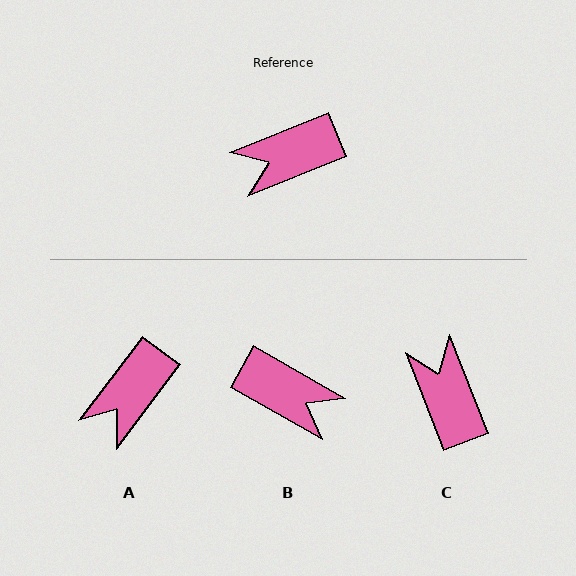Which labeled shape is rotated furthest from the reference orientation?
B, about 128 degrees away.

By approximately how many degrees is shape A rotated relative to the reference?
Approximately 31 degrees counter-clockwise.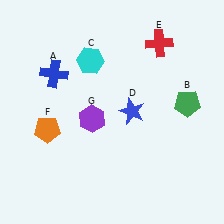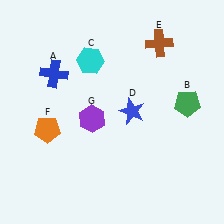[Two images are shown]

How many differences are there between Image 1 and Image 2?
There is 1 difference between the two images.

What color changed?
The cross (E) changed from red in Image 1 to brown in Image 2.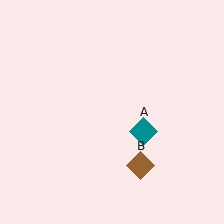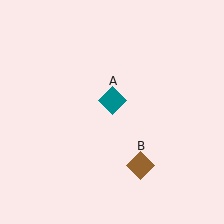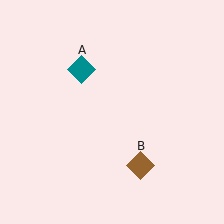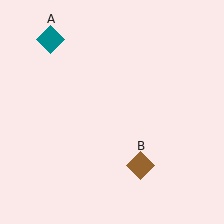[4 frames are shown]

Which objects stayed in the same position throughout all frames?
Brown diamond (object B) remained stationary.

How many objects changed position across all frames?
1 object changed position: teal diamond (object A).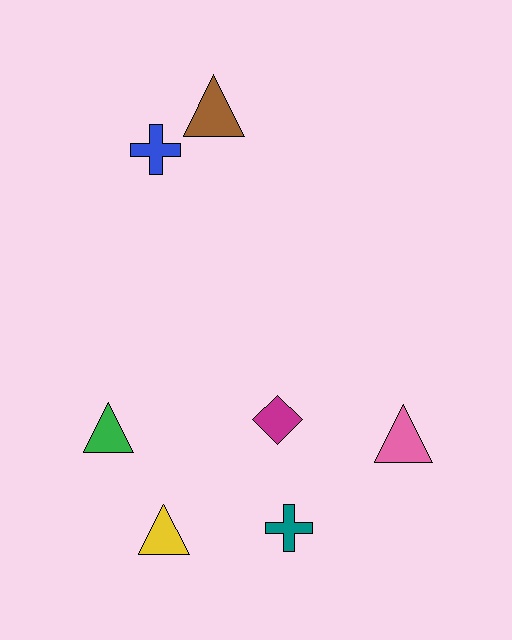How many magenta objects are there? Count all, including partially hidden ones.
There is 1 magenta object.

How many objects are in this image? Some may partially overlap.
There are 7 objects.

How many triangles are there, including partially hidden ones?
There are 4 triangles.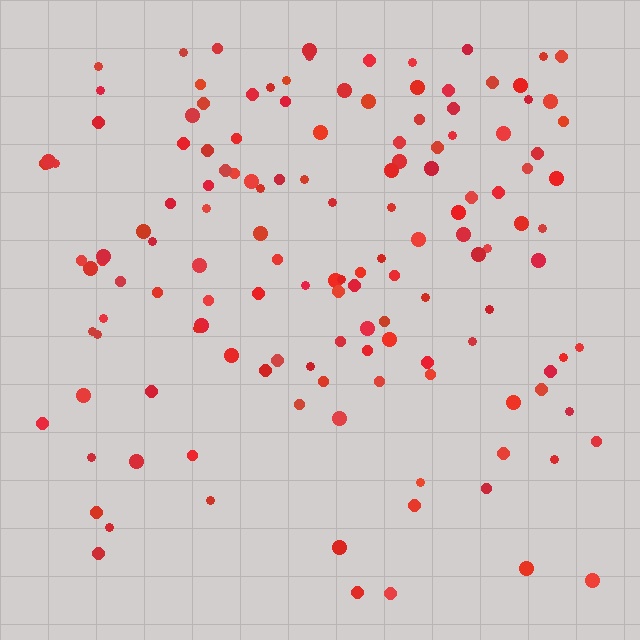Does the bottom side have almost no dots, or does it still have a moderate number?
Still a moderate number, just noticeably fewer than the top.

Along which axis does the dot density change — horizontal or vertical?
Vertical.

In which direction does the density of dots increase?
From bottom to top, with the top side densest.